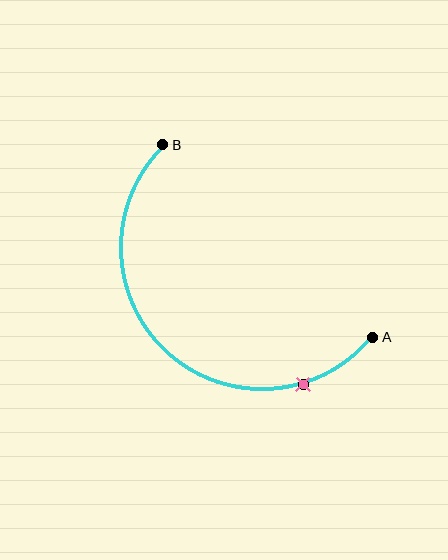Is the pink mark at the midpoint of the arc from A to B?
No. The pink mark lies on the arc but is closer to endpoint A. The arc midpoint would be at the point on the curve equidistant along the arc from both A and B.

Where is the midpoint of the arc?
The arc midpoint is the point on the curve farthest from the straight line joining A and B. It sits below and to the left of that line.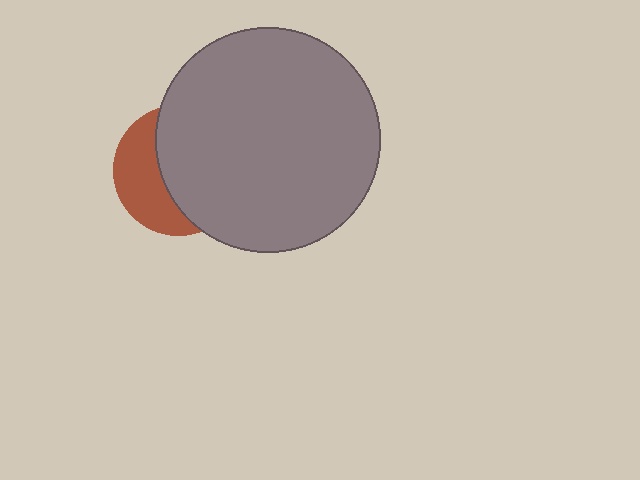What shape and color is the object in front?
The object in front is a gray circle.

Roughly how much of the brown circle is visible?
A small part of it is visible (roughly 39%).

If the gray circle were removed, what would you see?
You would see the complete brown circle.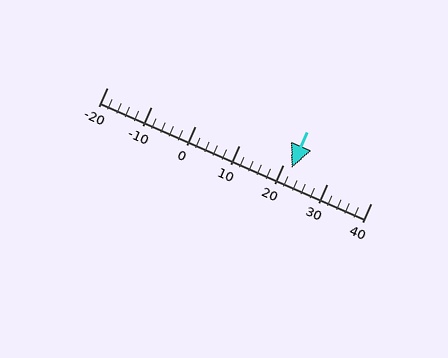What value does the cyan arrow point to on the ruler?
The cyan arrow points to approximately 22.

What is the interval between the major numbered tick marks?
The major tick marks are spaced 10 units apart.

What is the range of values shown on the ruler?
The ruler shows values from -20 to 40.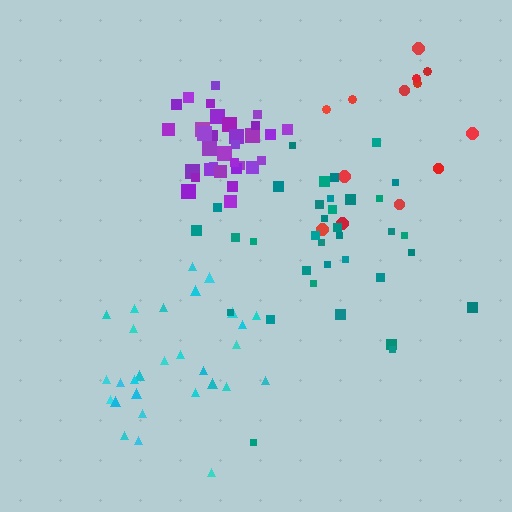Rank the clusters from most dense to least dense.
purple, teal, cyan, red.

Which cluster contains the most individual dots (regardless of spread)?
Teal (35).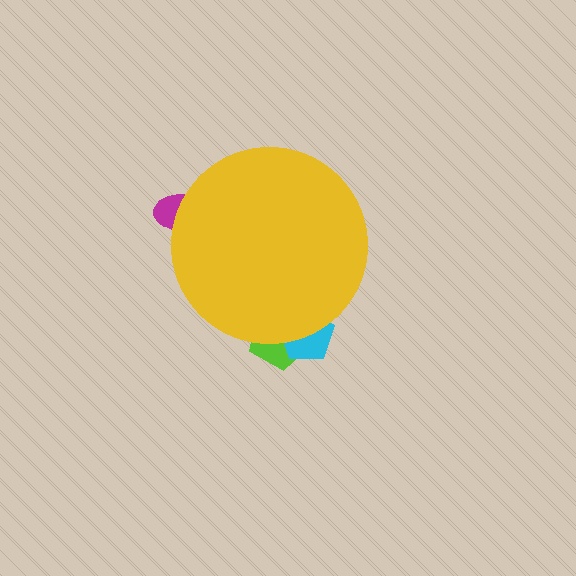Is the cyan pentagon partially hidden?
Yes, the cyan pentagon is partially hidden behind the yellow circle.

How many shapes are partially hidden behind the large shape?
3 shapes are partially hidden.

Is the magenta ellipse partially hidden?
Yes, the magenta ellipse is partially hidden behind the yellow circle.